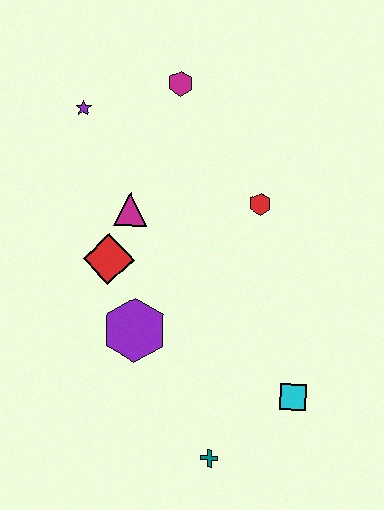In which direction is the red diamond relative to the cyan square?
The red diamond is to the left of the cyan square.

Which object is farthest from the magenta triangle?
The teal cross is farthest from the magenta triangle.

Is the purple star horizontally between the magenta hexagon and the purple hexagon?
No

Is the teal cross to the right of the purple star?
Yes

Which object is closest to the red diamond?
The magenta triangle is closest to the red diamond.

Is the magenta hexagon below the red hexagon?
No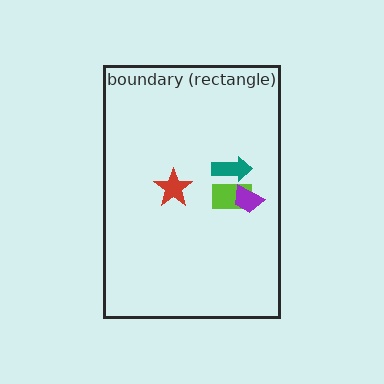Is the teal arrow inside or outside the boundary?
Inside.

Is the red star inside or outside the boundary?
Inside.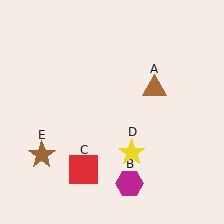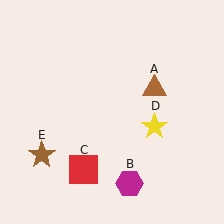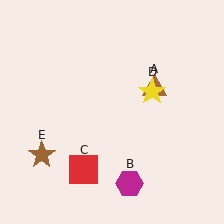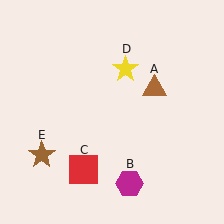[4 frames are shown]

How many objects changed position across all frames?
1 object changed position: yellow star (object D).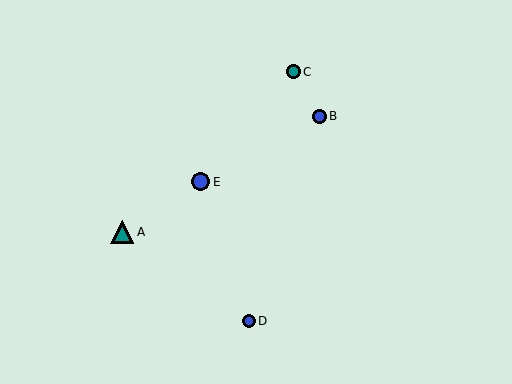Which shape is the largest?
The teal triangle (labeled A) is the largest.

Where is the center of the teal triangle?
The center of the teal triangle is at (122, 232).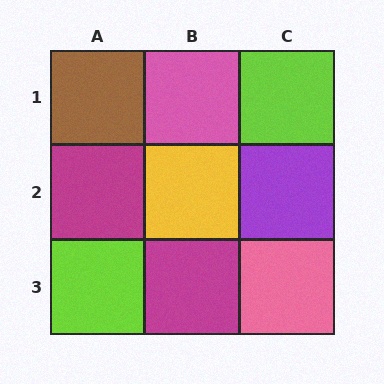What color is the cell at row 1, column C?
Lime.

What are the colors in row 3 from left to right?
Lime, magenta, pink.